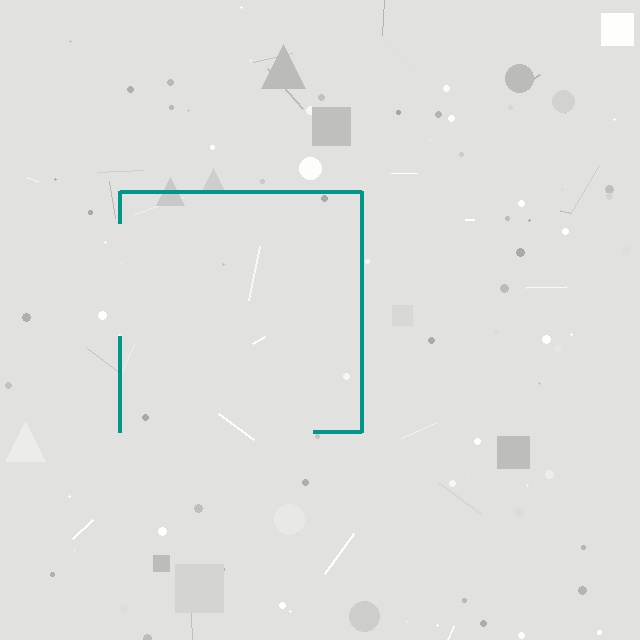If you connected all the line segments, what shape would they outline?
They would outline a square.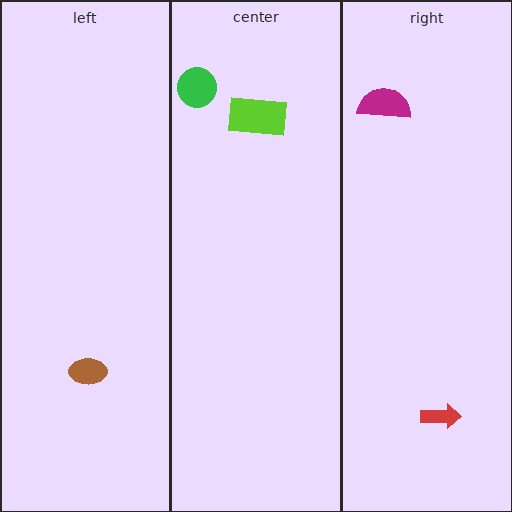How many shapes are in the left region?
1.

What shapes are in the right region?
The red arrow, the magenta semicircle.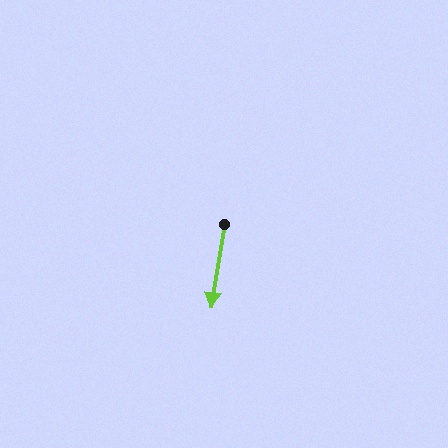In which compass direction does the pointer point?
South.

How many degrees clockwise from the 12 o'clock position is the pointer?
Approximately 189 degrees.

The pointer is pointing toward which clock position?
Roughly 6 o'clock.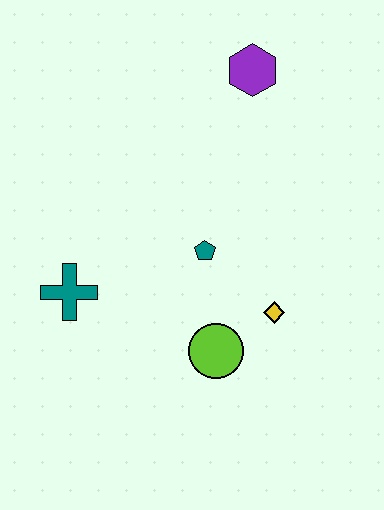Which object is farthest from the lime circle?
The purple hexagon is farthest from the lime circle.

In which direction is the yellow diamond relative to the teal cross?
The yellow diamond is to the right of the teal cross.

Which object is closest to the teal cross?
The teal pentagon is closest to the teal cross.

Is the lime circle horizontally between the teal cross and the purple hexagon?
Yes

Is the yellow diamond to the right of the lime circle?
Yes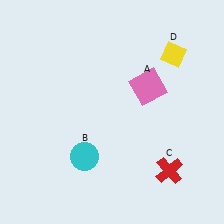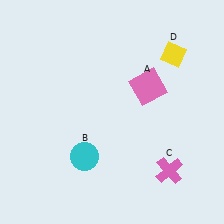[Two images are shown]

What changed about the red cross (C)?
In Image 1, C is red. In Image 2, it changed to pink.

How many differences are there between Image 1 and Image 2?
There is 1 difference between the two images.